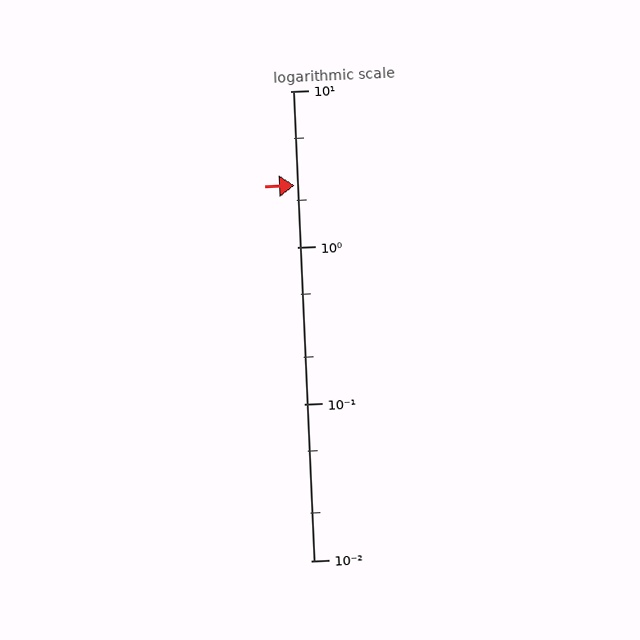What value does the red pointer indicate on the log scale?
The pointer indicates approximately 2.5.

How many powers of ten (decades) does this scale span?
The scale spans 3 decades, from 0.01 to 10.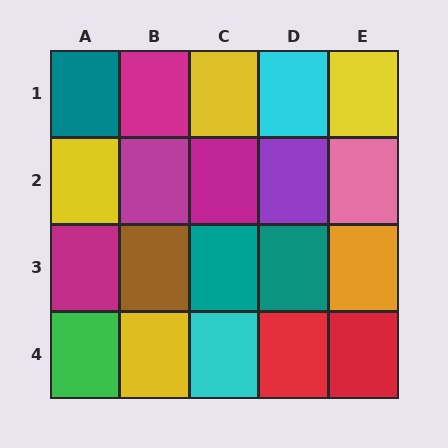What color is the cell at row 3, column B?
Brown.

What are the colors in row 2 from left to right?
Yellow, magenta, magenta, purple, pink.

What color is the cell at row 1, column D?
Cyan.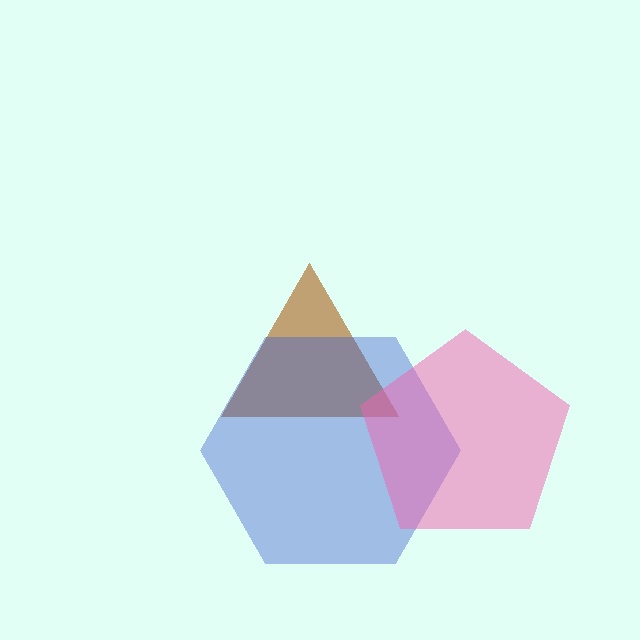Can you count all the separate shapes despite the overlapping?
Yes, there are 3 separate shapes.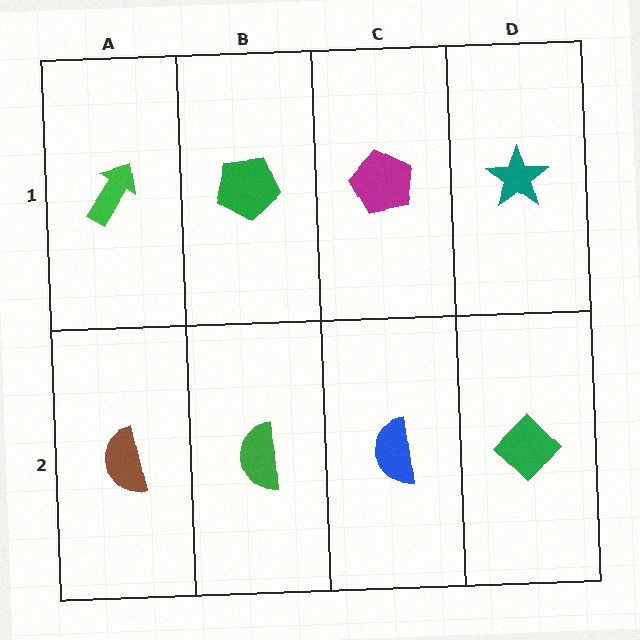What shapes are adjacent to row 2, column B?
A green pentagon (row 1, column B), a brown semicircle (row 2, column A), a blue semicircle (row 2, column C).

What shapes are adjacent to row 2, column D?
A teal star (row 1, column D), a blue semicircle (row 2, column C).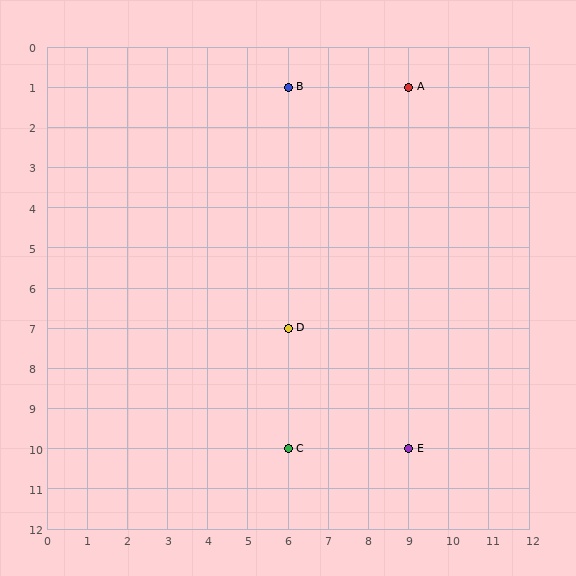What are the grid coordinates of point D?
Point D is at grid coordinates (6, 7).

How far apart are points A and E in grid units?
Points A and E are 9 rows apart.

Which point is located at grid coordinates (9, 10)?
Point E is at (9, 10).